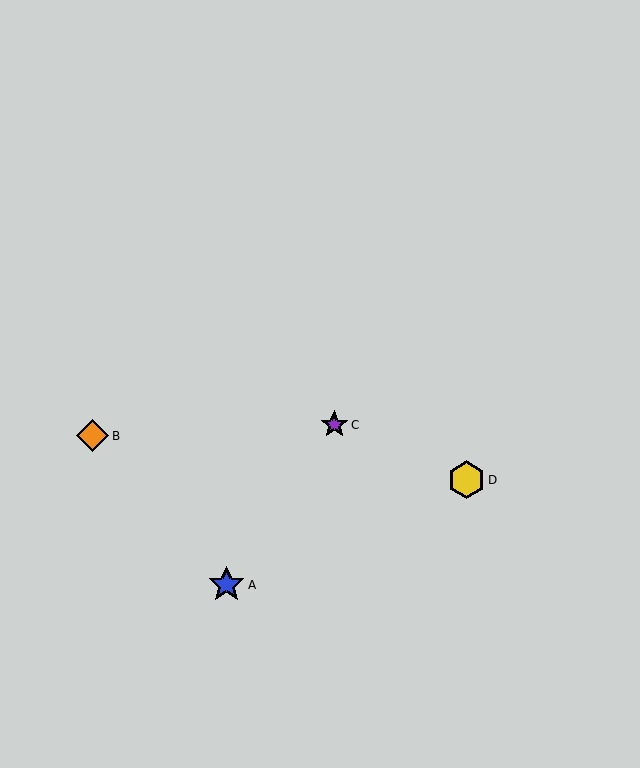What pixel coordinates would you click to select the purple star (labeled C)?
Click at (334, 425) to select the purple star C.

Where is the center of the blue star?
The center of the blue star is at (226, 585).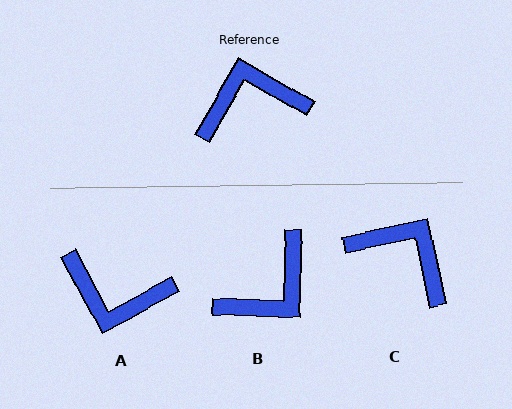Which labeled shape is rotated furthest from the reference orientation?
B, about 152 degrees away.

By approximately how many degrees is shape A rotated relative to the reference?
Approximately 148 degrees counter-clockwise.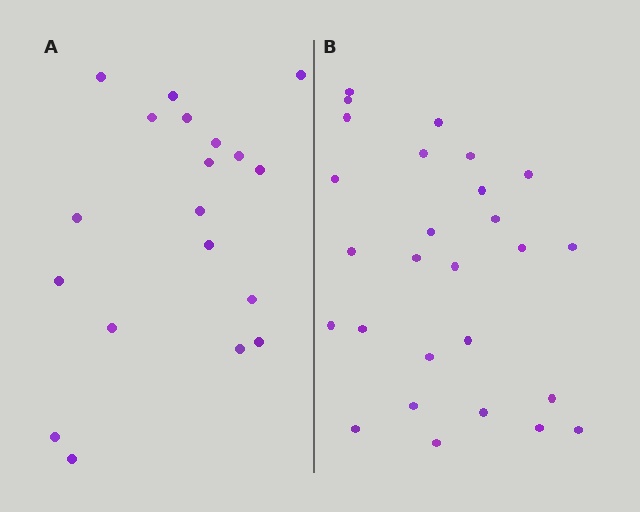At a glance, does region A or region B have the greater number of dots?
Region B (the right region) has more dots.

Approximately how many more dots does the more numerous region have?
Region B has roughly 8 or so more dots than region A.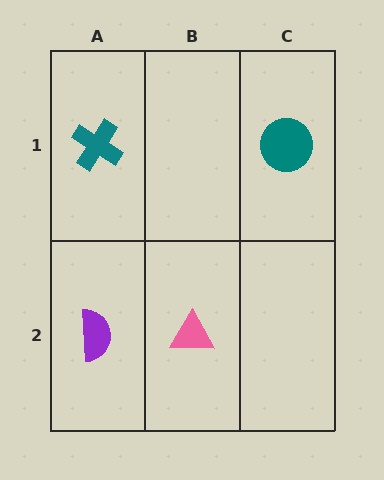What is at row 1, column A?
A teal cross.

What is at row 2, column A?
A purple semicircle.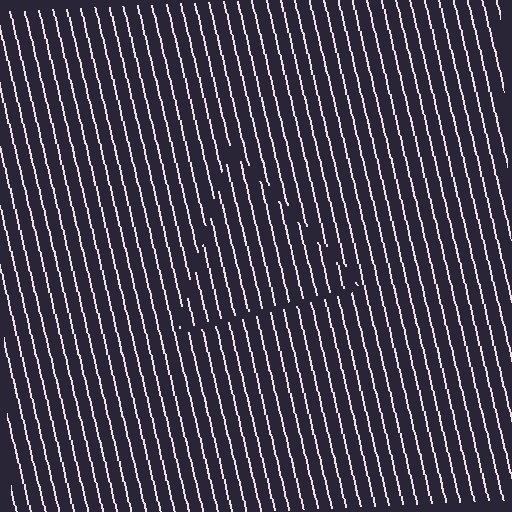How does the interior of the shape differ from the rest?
The interior of the shape contains the same grating, shifted by half a period — the contour is defined by the phase discontinuity where line-ends from the inner and outer gratings abut.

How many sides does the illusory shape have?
3 sides — the line-ends trace a triangle.